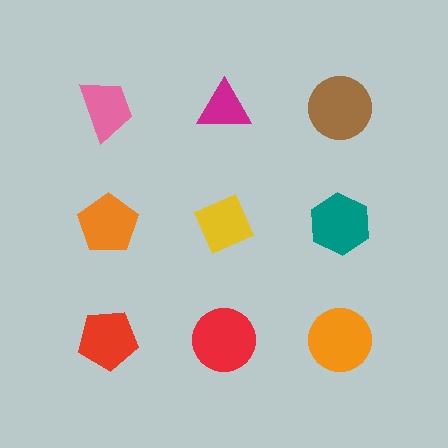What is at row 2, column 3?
A teal hexagon.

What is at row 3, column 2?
A red circle.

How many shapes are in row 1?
3 shapes.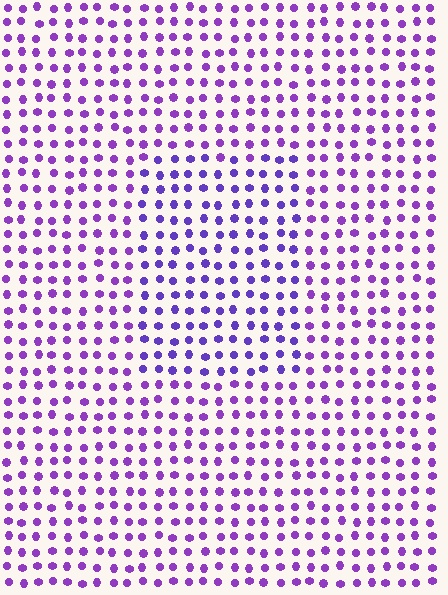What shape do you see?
I see a rectangle.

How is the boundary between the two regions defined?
The boundary is defined purely by a slight shift in hue (about 20 degrees). Spacing, size, and orientation are identical on both sides.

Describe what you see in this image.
The image is filled with small purple elements in a uniform arrangement. A rectangle-shaped region is visible where the elements are tinted to a slightly different hue, forming a subtle color boundary.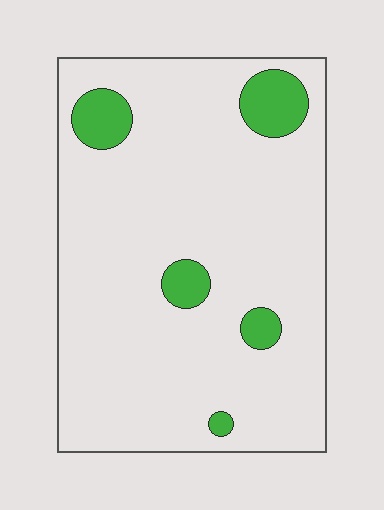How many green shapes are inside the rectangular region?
5.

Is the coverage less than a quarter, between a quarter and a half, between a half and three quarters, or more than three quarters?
Less than a quarter.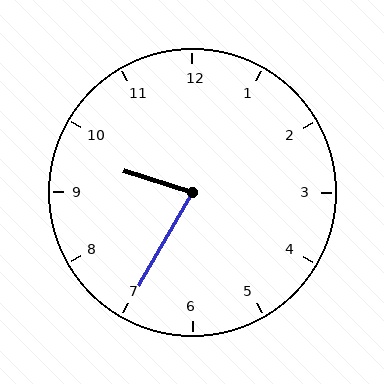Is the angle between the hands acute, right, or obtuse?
It is acute.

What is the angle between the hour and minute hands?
Approximately 78 degrees.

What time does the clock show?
9:35.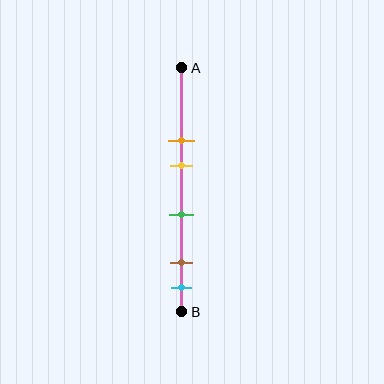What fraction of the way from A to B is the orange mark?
The orange mark is approximately 30% (0.3) of the way from A to B.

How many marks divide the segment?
There are 5 marks dividing the segment.